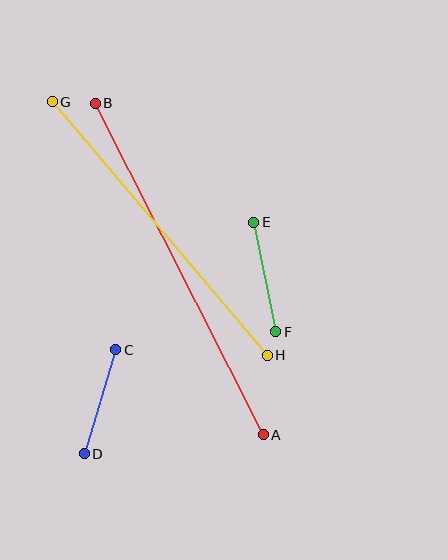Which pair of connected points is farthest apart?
Points A and B are farthest apart.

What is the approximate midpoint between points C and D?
The midpoint is at approximately (100, 402) pixels.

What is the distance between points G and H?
The distance is approximately 332 pixels.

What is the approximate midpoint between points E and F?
The midpoint is at approximately (265, 277) pixels.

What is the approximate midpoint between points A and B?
The midpoint is at approximately (179, 269) pixels.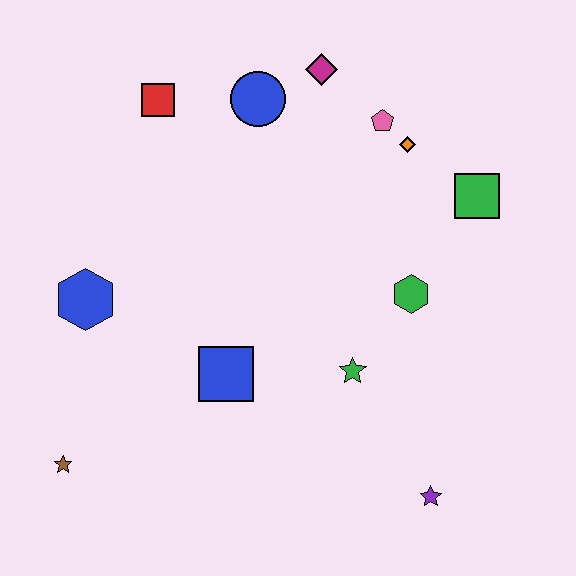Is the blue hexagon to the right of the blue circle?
No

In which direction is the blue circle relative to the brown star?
The blue circle is above the brown star.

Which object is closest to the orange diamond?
The pink pentagon is closest to the orange diamond.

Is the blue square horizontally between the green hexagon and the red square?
Yes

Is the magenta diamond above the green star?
Yes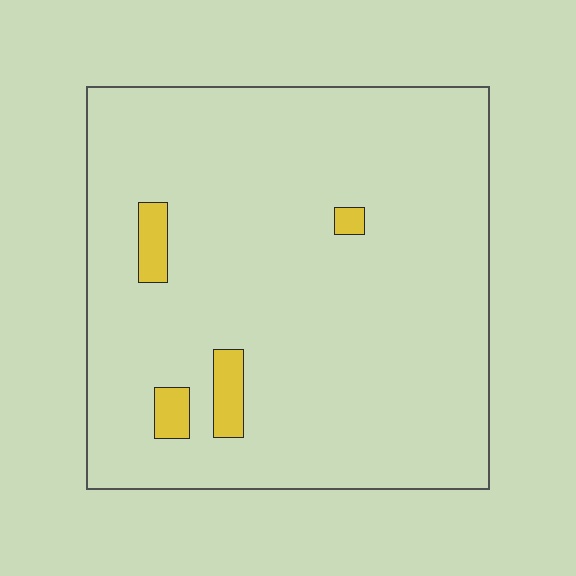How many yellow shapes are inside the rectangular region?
4.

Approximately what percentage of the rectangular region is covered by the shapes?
Approximately 5%.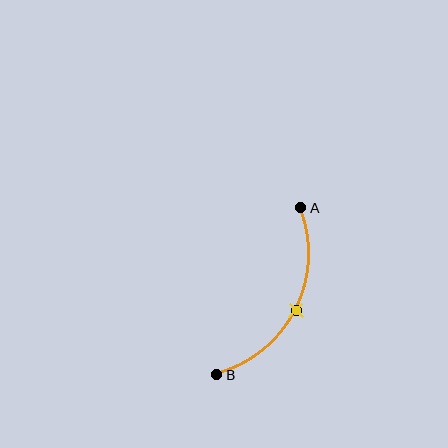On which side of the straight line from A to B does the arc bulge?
The arc bulges to the right of the straight line connecting A and B.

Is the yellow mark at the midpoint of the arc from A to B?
Yes. The yellow mark lies on the arc at equal arc-length from both A and B — it is the arc midpoint.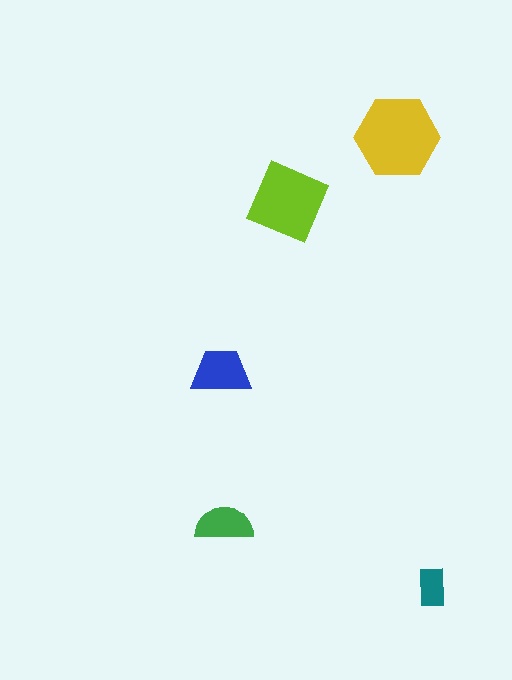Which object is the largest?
The yellow hexagon.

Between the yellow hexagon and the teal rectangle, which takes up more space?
The yellow hexagon.